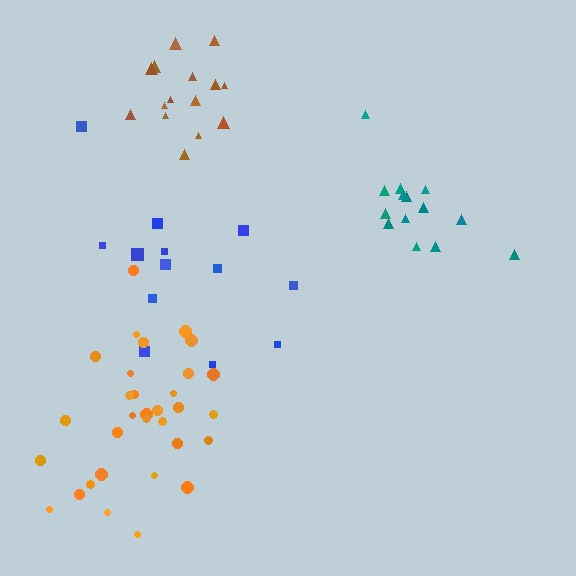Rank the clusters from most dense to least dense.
brown, teal, orange, blue.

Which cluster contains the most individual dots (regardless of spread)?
Orange (32).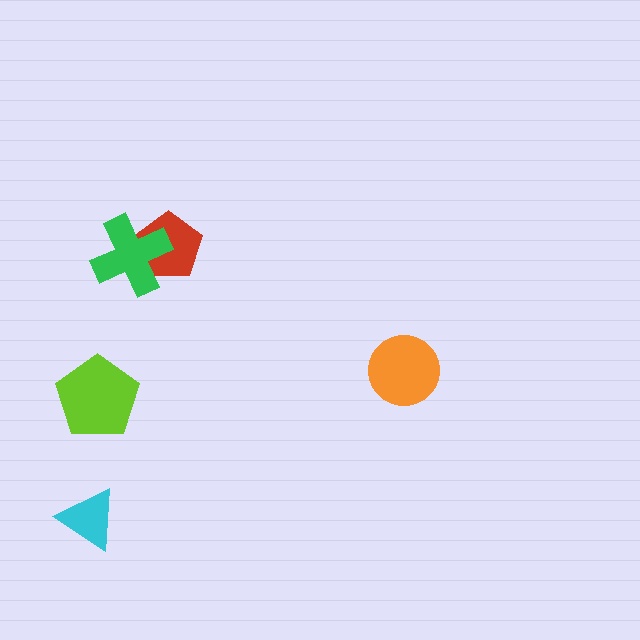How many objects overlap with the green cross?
1 object overlaps with the green cross.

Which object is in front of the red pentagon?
The green cross is in front of the red pentagon.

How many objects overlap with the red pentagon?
1 object overlaps with the red pentagon.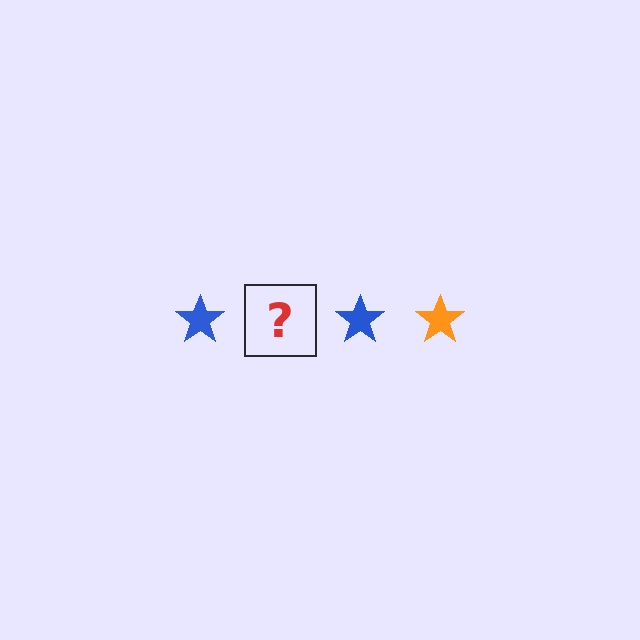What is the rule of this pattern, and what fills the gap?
The rule is that the pattern cycles through blue, orange stars. The gap should be filled with an orange star.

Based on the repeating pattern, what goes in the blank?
The blank should be an orange star.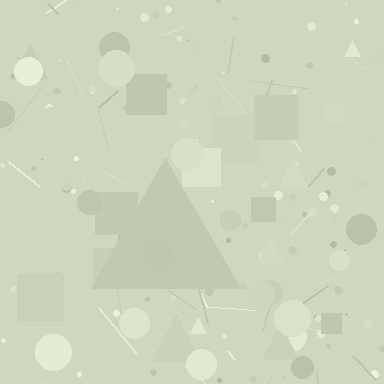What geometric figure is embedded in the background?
A triangle is embedded in the background.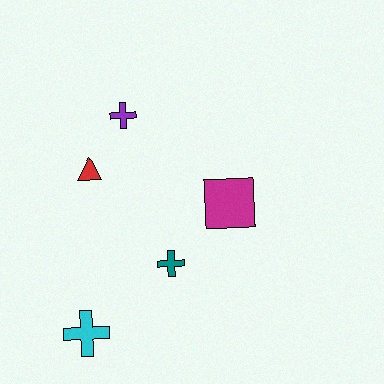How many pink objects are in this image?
There are no pink objects.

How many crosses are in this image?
There are 3 crosses.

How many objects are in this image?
There are 5 objects.